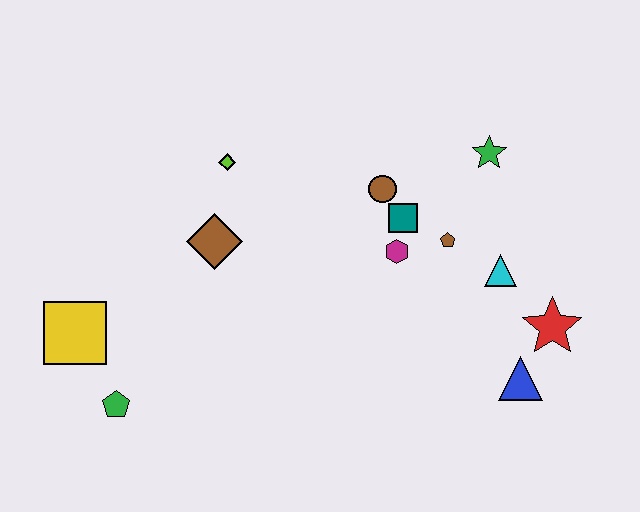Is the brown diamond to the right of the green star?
No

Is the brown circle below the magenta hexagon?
No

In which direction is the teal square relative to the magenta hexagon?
The teal square is above the magenta hexagon.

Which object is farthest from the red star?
The yellow square is farthest from the red star.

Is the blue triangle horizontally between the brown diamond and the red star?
Yes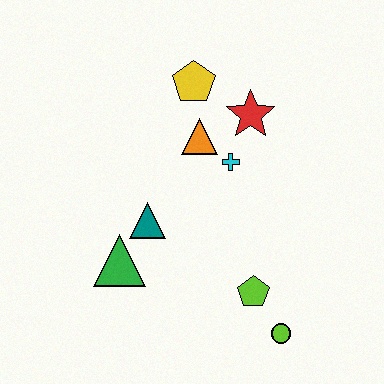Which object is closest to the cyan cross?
The orange triangle is closest to the cyan cross.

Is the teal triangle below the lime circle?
No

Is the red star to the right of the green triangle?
Yes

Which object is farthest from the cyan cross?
The lime circle is farthest from the cyan cross.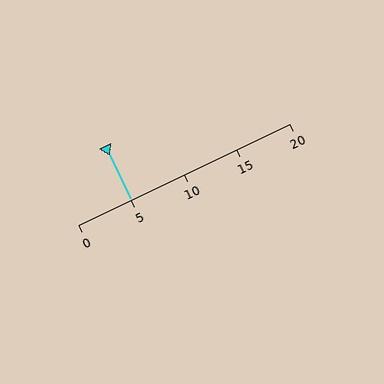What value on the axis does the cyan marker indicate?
The marker indicates approximately 5.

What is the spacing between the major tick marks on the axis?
The major ticks are spaced 5 apart.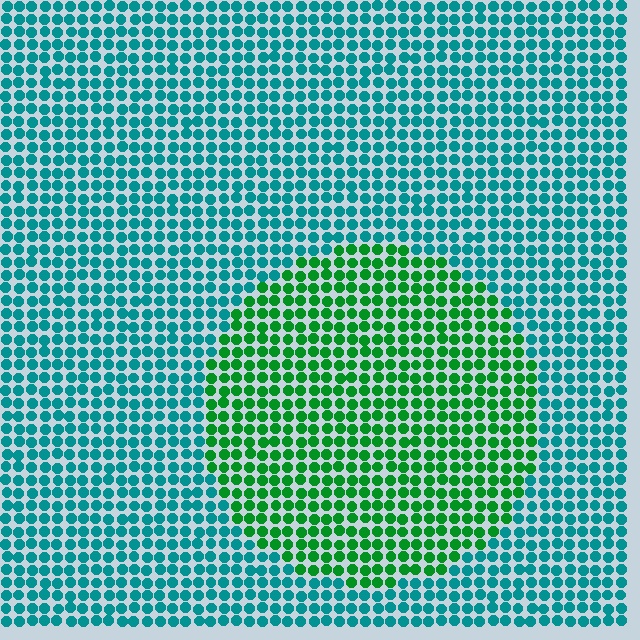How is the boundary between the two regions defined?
The boundary is defined purely by a slight shift in hue (about 47 degrees). Spacing, size, and orientation are identical on both sides.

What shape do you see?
I see a circle.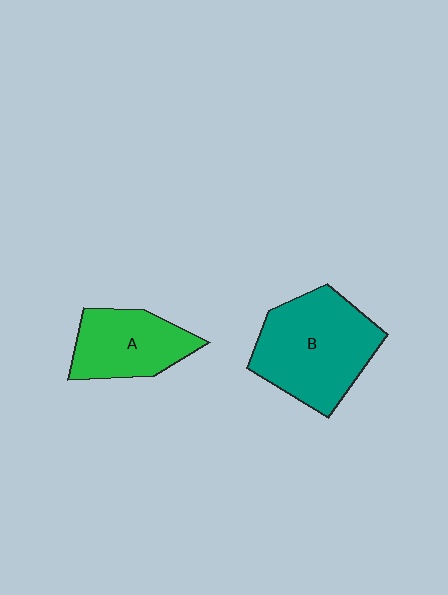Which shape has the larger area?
Shape B (teal).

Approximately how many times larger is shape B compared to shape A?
Approximately 1.5 times.